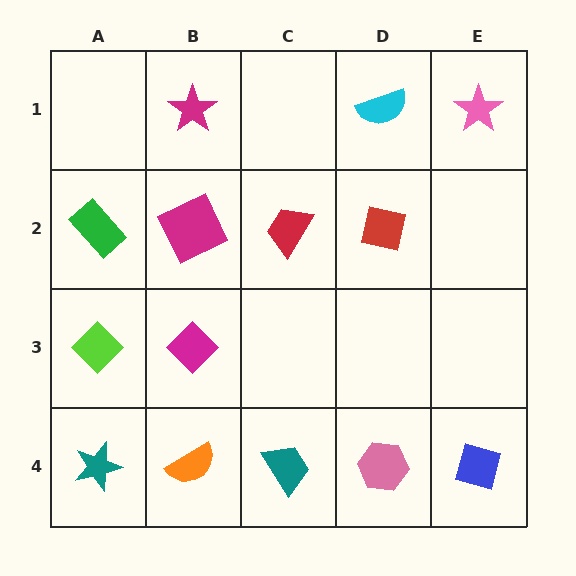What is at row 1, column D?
A cyan semicircle.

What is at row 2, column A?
A green rectangle.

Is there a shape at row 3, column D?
No, that cell is empty.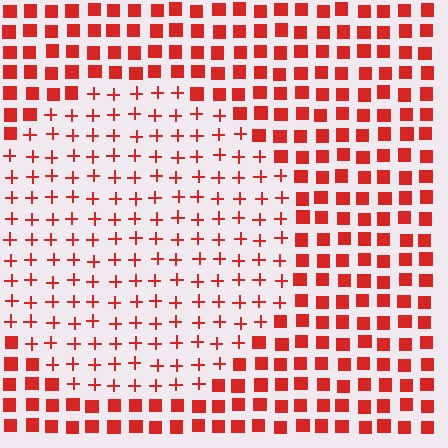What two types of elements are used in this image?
The image uses plus signs inside the circle region and squares outside it.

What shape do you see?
I see a circle.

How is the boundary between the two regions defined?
The boundary is defined by a change in element shape: plus signs inside vs. squares outside. All elements share the same color and spacing.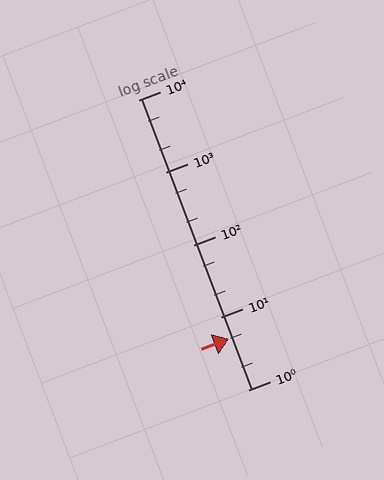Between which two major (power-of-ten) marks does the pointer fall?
The pointer is between 1 and 10.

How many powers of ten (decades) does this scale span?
The scale spans 4 decades, from 1 to 10000.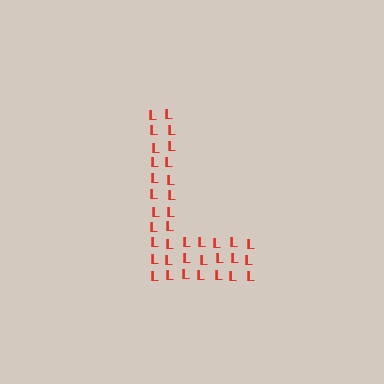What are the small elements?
The small elements are letter L's.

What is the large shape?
The large shape is the letter L.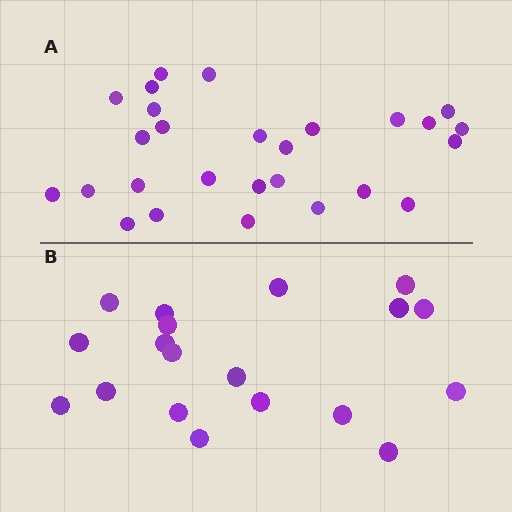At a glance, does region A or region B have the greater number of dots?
Region A (the top region) has more dots.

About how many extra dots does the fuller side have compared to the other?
Region A has roughly 8 or so more dots than region B.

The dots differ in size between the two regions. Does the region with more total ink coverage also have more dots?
No. Region B has more total ink coverage because its dots are larger, but region A actually contains more individual dots. Total area can be misleading — the number of items is what matters here.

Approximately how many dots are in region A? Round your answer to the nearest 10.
About 30 dots. (The exact count is 27, which rounds to 30.)